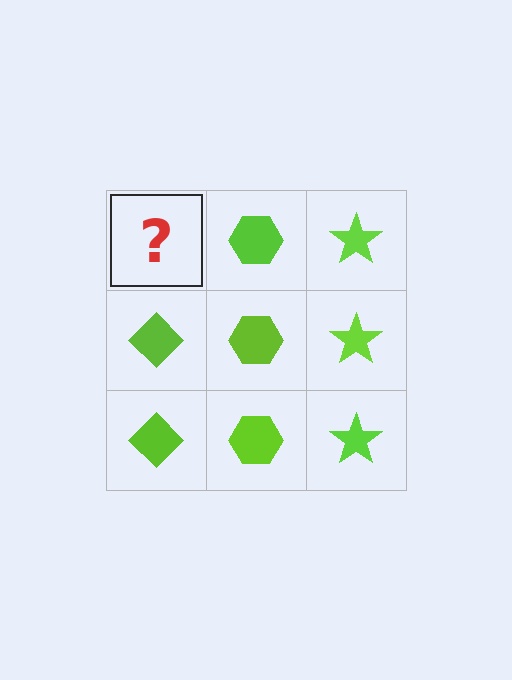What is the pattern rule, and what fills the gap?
The rule is that each column has a consistent shape. The gap should be filled with a lime diamond.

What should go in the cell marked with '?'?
The missing cell should contain a lime diamond.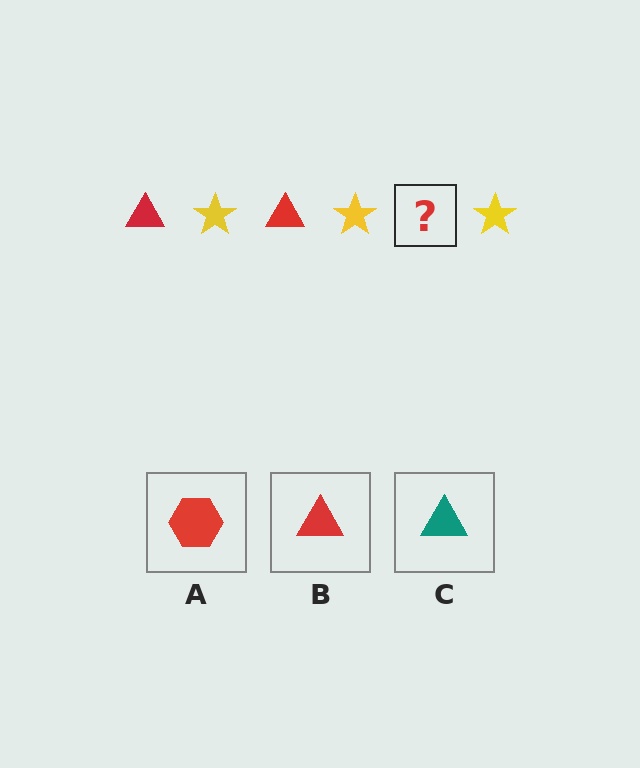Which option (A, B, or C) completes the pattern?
B.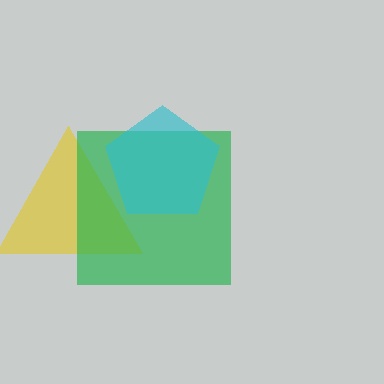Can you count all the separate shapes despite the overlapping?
Yes, there are 3 separate shapes.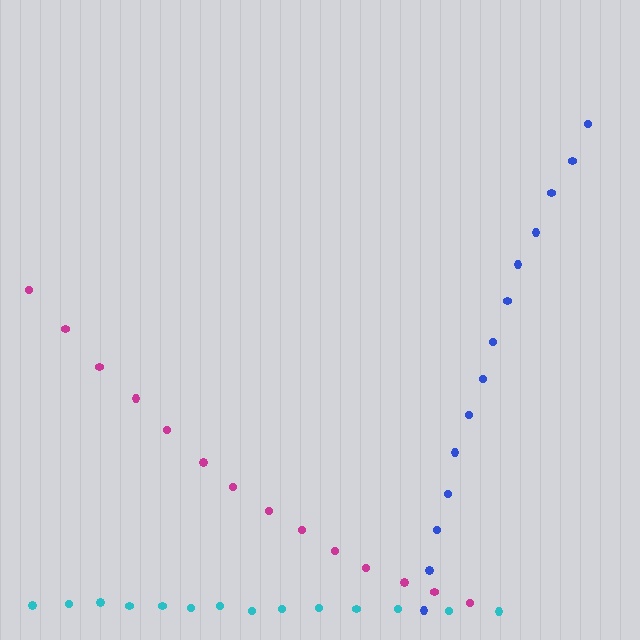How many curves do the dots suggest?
There are 3 distinct paths.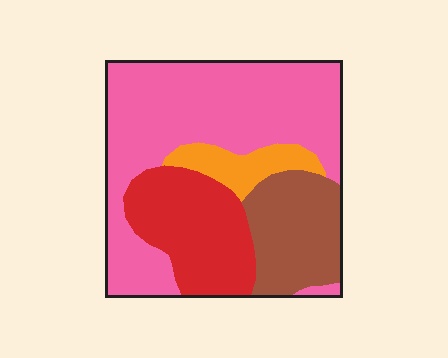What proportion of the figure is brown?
Brown takes up between a sixth and a third of the figure.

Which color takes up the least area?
Orange, at roughly 10%.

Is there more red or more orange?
Red.